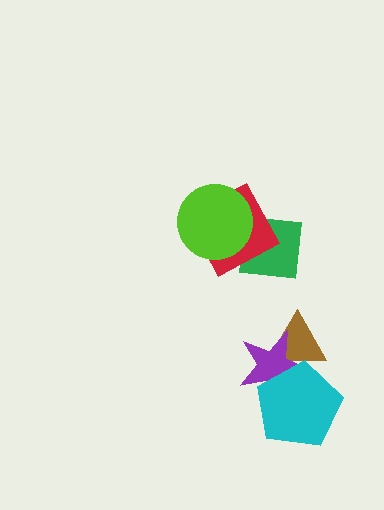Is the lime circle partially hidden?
No, no other shape covers it.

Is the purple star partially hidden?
Yes, it is partially covered by another shape.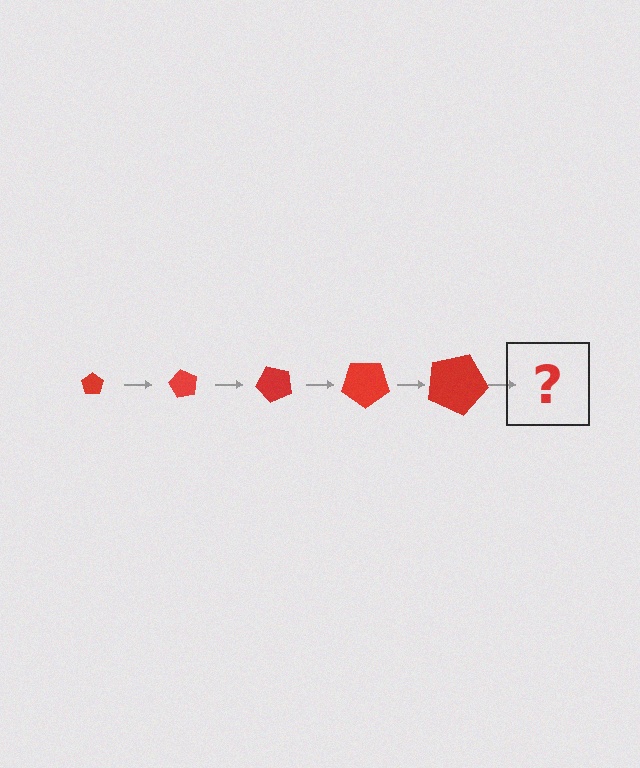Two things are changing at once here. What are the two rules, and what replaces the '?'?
The two rules are that the pentagon grows larger each step and it rotates 60 degrees each step. The '?' should be a pentagon, larger than the previous one and rotated 300 degrees from the start.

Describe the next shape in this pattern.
It should be a pentagon, larger than the previous one and rotated 300 degrees from the start.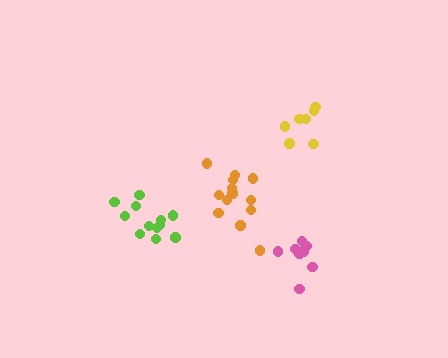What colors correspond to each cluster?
The clusters are colored: yellow, pink, orange, lime.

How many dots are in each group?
Group 1: 8 dots, Group 2: 8 dots, Group 3: 13 dots, Group 4: 12 dots (41 total).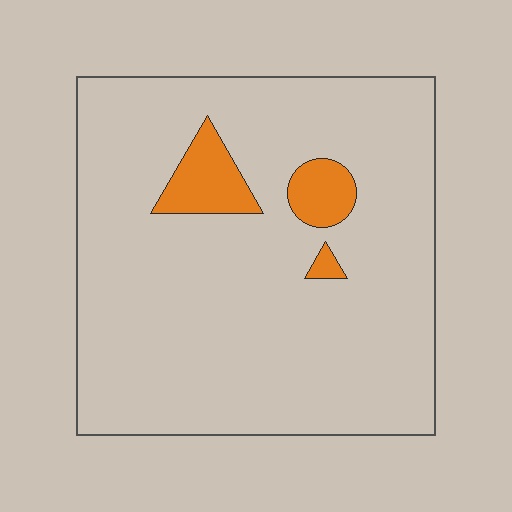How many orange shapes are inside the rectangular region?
3.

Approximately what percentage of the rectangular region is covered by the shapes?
Approximately 10%.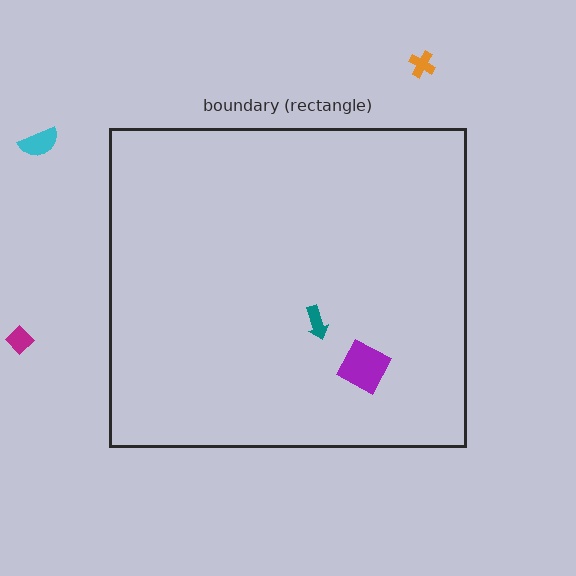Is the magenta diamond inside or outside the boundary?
Outside.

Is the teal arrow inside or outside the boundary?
Inside.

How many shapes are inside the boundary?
2 inside, 3 outside.